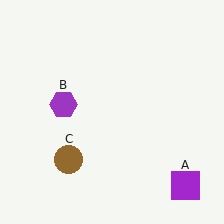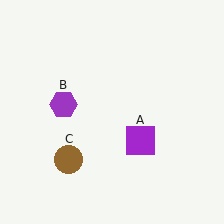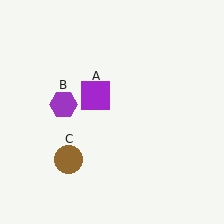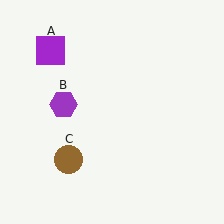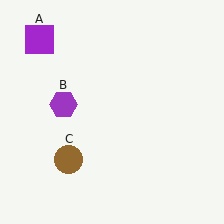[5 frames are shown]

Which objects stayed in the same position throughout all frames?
Purple hexagon (object B) and brown circle (object C) remained stationary.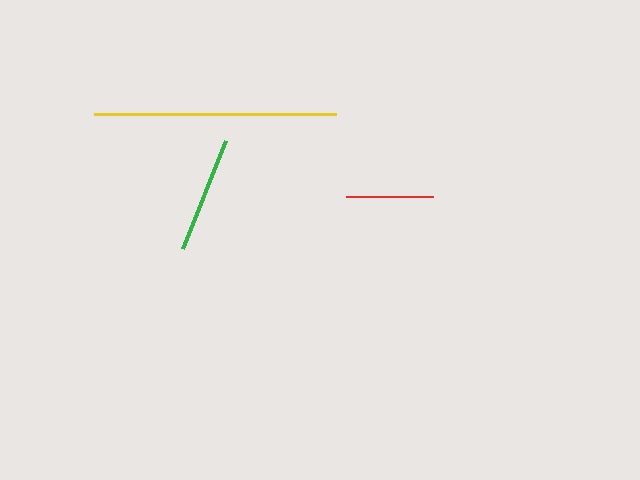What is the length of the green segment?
The green segment is approximately 116 pixels long.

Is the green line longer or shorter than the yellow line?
The yellow line is longer than the green line.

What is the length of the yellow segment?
The yellow segment is approximately 242 pixels long.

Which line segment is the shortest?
The red line is the shortest at approximately 87 pixels.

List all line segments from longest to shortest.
From longest to shortest: yellow, green, red.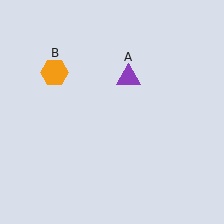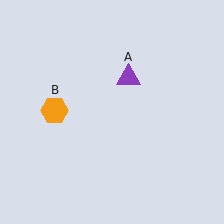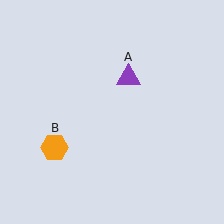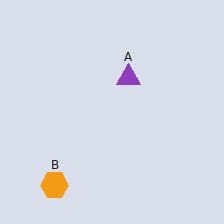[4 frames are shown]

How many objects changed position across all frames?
1 object changed position: orange hexagon (object B).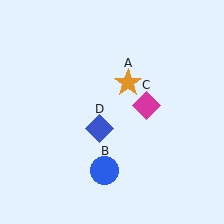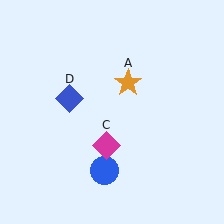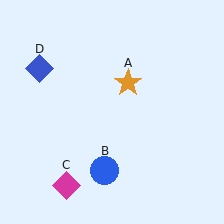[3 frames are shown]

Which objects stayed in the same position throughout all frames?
Orange star (object A) and blue circle (object B) remained stationary.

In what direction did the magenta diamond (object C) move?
The magenta diamond (object C) moved down and to the left.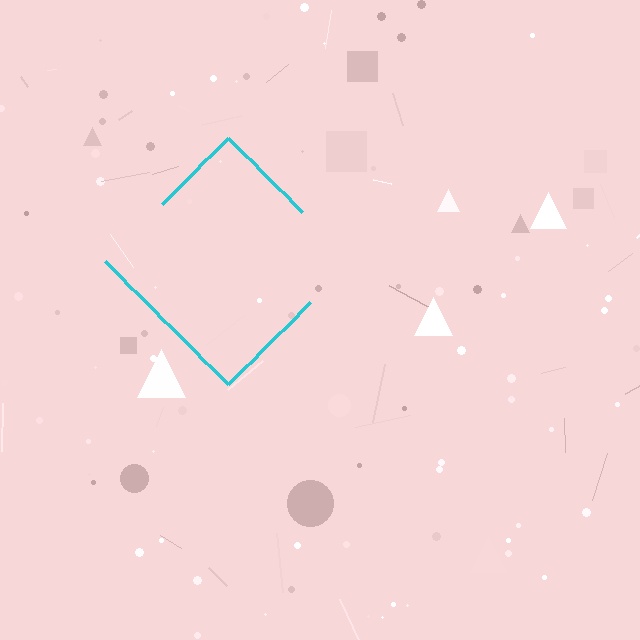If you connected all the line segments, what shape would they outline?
They would outline a diamond.